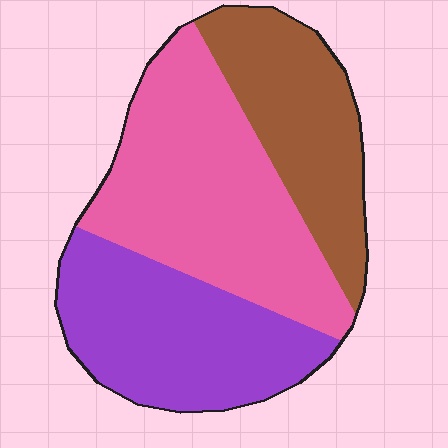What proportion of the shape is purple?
Purple covers about 30% of the shape.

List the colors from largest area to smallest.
From largest to smallest: pink, purple, brown.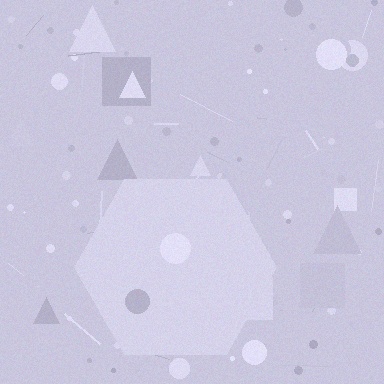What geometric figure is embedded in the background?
A hexagon is embedded in the background.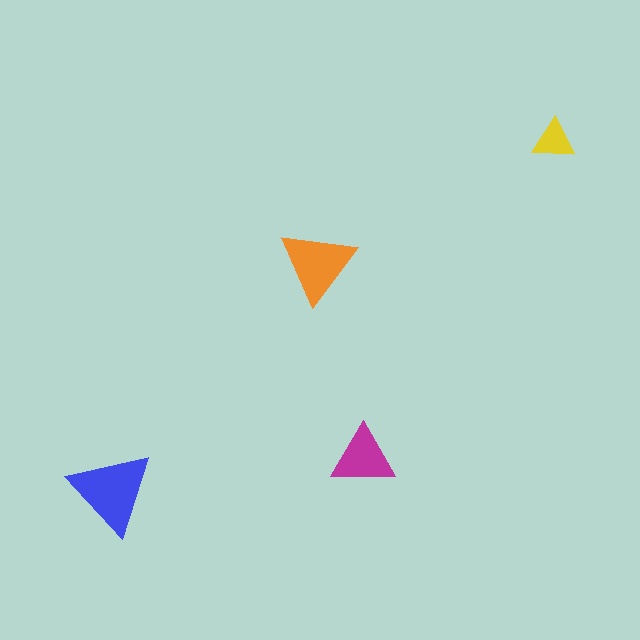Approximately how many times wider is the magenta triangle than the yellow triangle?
About 1.5 times wider.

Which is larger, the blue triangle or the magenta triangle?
The blue one.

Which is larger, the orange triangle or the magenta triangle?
The orange one.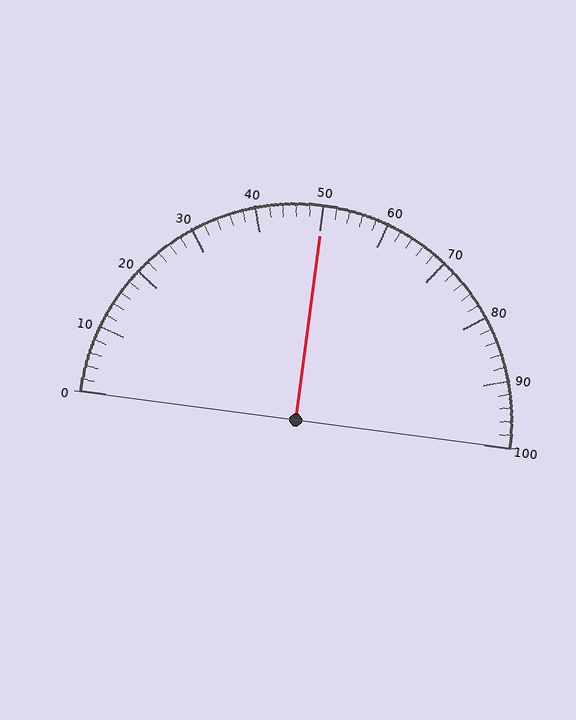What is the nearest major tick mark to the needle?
The nearest major tick mark is 50.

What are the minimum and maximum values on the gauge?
The gauge ranges from 0 to 100.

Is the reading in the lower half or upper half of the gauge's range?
The reading is in the upper half of the range (0 to 100).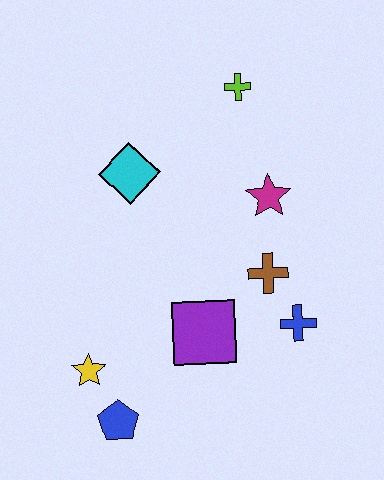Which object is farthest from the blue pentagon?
The lime cross is farthest from the blue pentagon.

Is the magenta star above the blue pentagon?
Yes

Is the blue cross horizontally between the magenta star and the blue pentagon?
No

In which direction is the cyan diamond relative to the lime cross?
The cyan diamond is to the left of the lime cross.